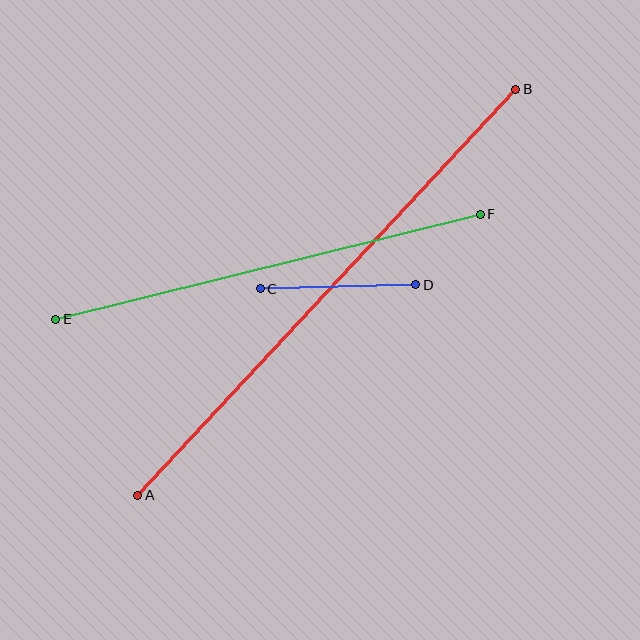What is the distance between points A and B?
The distance is approximately 555 pixels.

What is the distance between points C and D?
The distance is approximately 155 pixels.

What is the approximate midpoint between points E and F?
The midpoint is at approximately (268, 267) pixels.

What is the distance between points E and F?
The distance is approximately 437 pixels.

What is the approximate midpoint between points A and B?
The midpoint is at approximately (327, 292) pixels.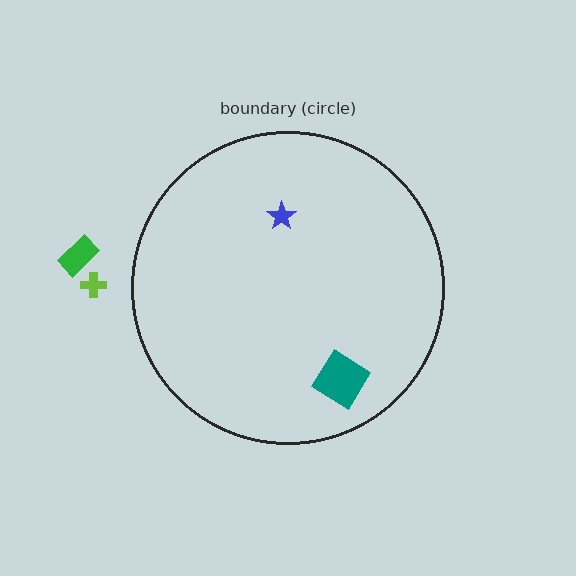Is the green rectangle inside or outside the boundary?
Outside.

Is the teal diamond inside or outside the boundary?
Inside.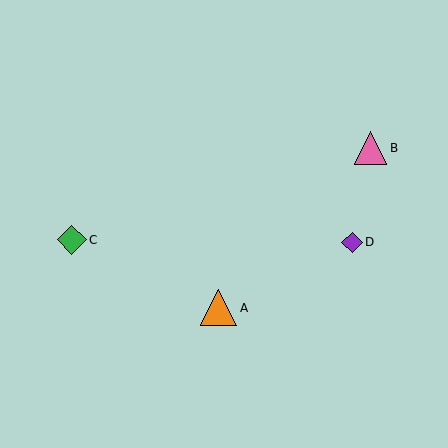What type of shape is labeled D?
Shape D is a purple diamond.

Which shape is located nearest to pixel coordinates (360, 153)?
The pink triangle (labeled B) at (370, 148) is nearest to that location.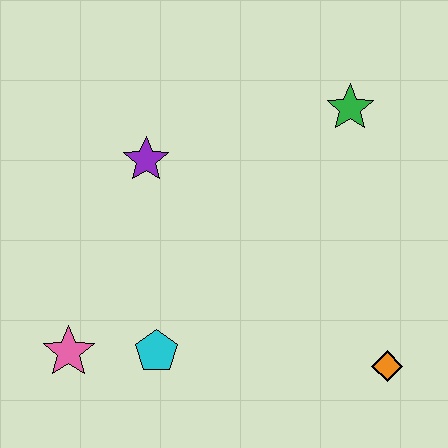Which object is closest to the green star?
The purple star is closest to the green star.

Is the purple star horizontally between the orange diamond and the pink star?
Yes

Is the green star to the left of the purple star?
No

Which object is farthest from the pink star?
The green star is farthest from the pink star.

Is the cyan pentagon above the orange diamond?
Yes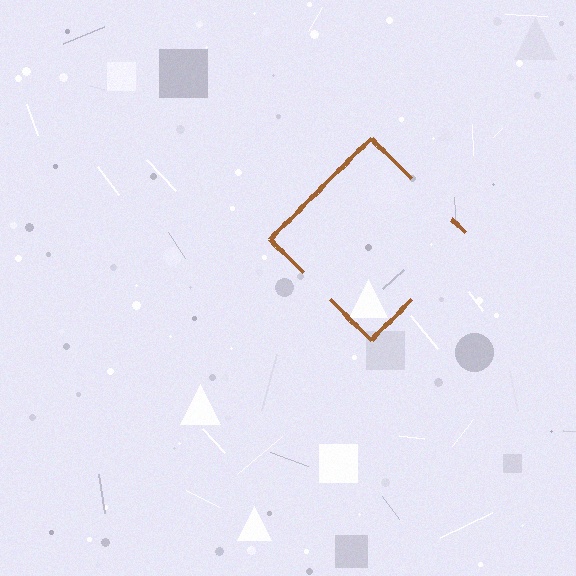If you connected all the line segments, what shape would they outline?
They would outline a diamond.